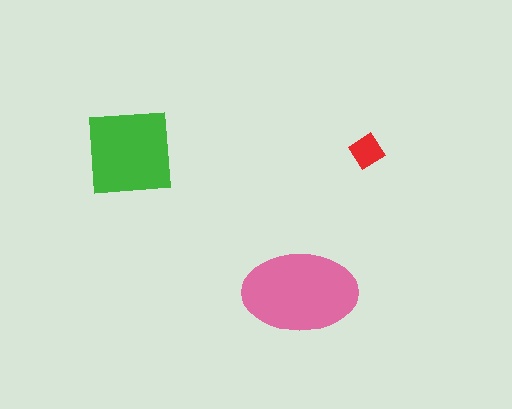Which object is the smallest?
The red diamond.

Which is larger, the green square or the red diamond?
The green square.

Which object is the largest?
The pink ellipse.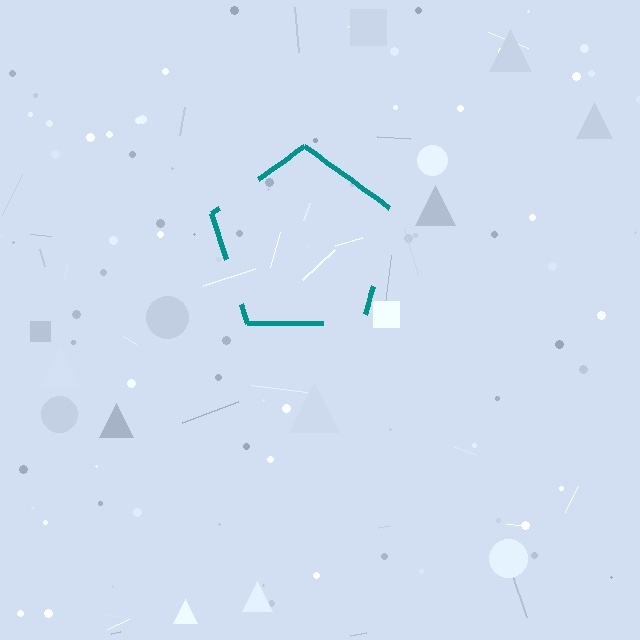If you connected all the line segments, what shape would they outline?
They would outline a pentagon.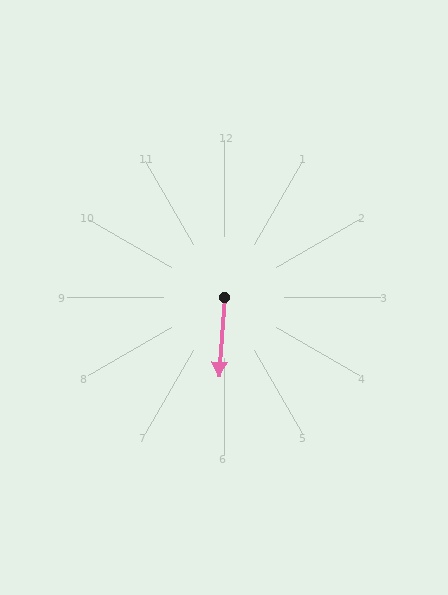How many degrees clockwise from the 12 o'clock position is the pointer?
Approximately 184 degrees.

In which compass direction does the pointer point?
South.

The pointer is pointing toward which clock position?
Roughly 6 o'clock.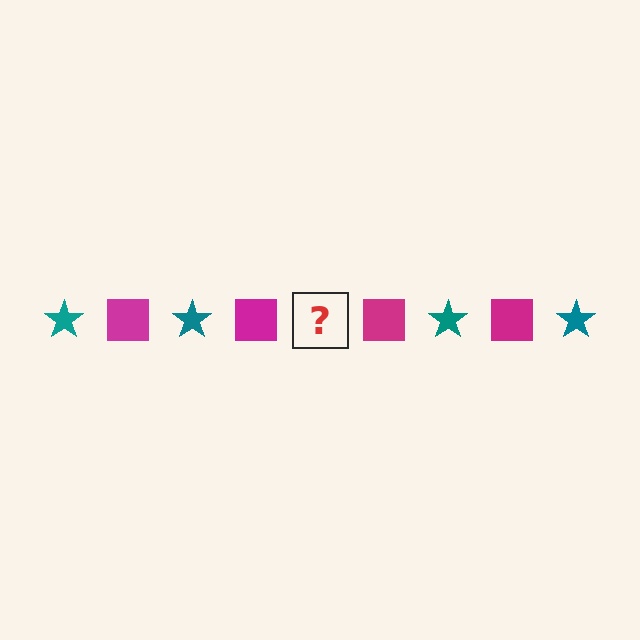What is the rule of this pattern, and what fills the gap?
The rule is that the pattern alternates between teal star and magenta square. The gap should be filled with a teal star.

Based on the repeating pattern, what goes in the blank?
The blank should be a teal star.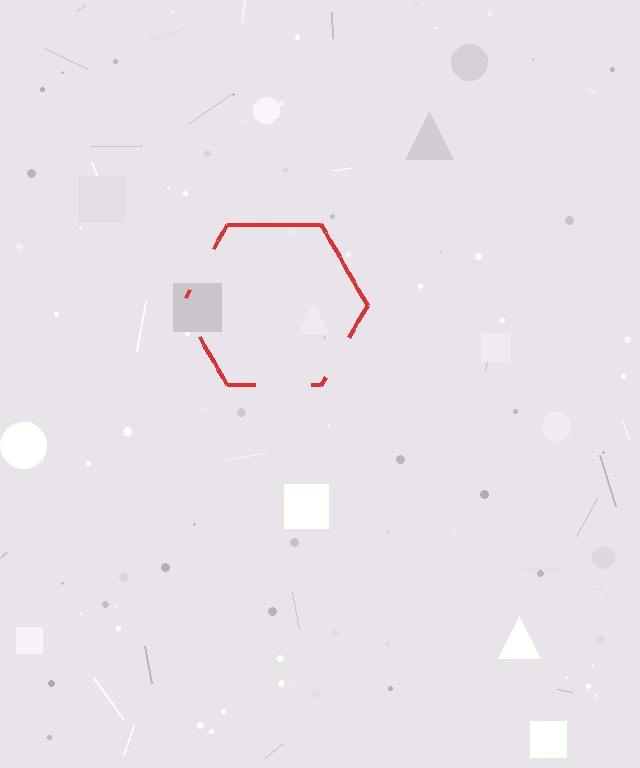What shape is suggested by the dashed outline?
The dashed outline suggests a hexagon.